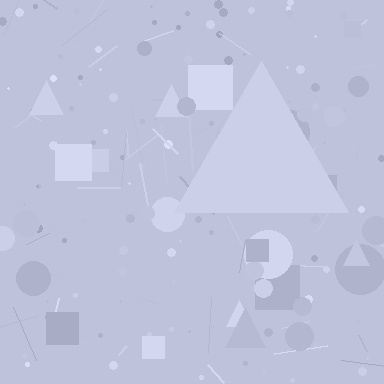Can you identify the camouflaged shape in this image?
The camouflaged shape is a triangle.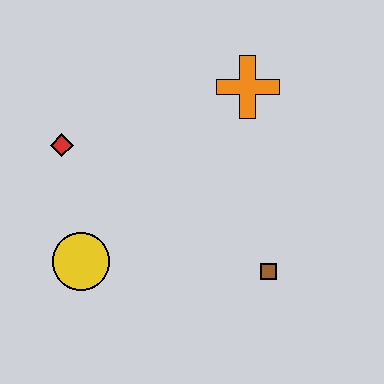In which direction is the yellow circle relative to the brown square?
The yellow circle is to the left of the brown square.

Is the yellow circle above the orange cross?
No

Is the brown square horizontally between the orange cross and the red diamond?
No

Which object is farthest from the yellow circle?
The orange cross is farthest from the yellow circle.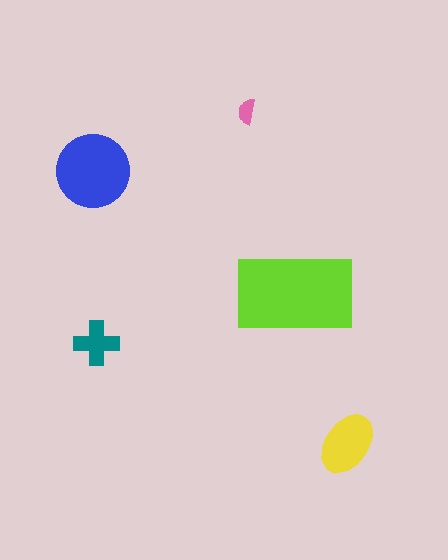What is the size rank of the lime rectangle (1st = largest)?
1st.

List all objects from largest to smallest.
The lime rectangle, the blue circle, the yellow ellipse, the teal cross, the pink semicircle.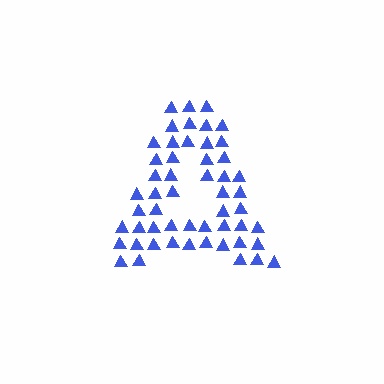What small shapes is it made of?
It is made of small triangles.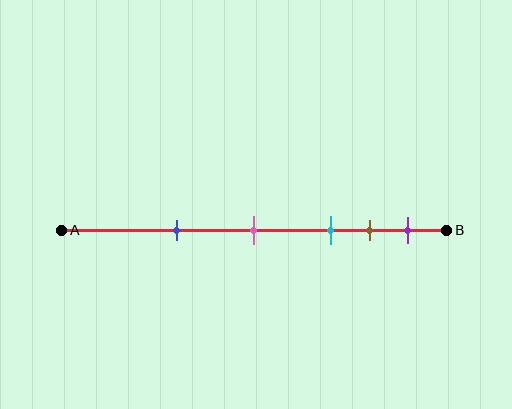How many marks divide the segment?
There are 5 marks dividing the segment.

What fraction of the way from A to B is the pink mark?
The pink mark is approximately 50% (0.5) of the way from A to B.